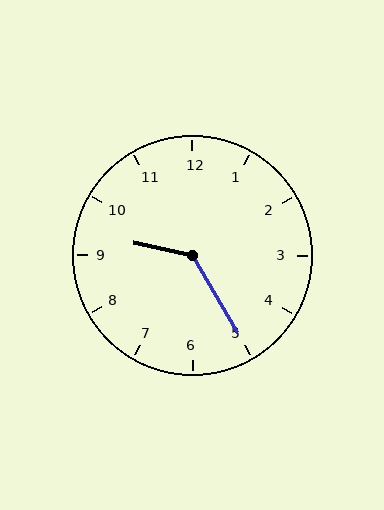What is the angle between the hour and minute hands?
Approximately 132 degrees.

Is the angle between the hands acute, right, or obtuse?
It is obtuse.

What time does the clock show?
9:25.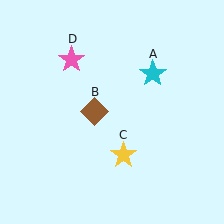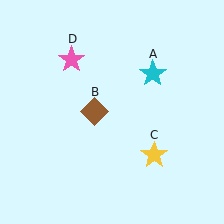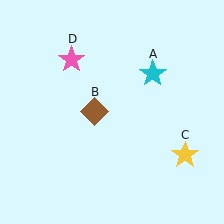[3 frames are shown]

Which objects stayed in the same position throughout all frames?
Cyan star (object A) and brown diamond (object B) and pink star (object D) remained stationary.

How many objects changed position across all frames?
1 object changed position: yellow star (object C).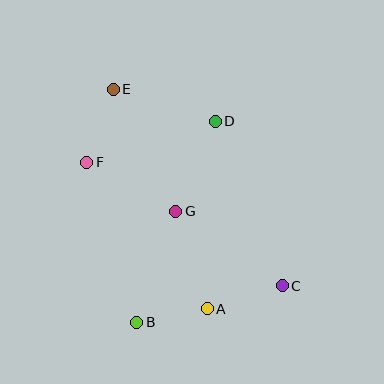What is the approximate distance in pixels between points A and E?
The distance between A and E is approximately 239 pixels.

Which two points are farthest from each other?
Points C and E are farthest from each other.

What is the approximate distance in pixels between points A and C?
The distance between A and C is approximately 78 pixels.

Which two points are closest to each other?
Points A and B are closest to each other.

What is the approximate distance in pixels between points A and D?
The distance between A and D is approximately 188 pixels.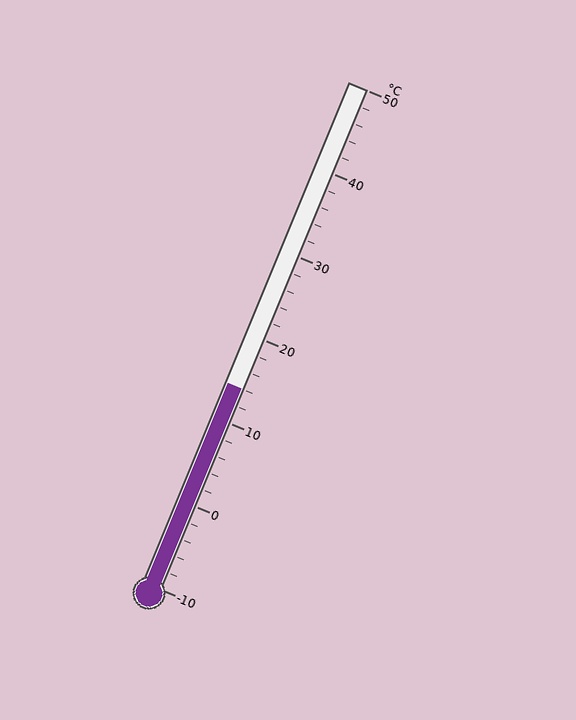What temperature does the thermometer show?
The thermometer shows approximately 14°C.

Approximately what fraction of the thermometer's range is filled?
The thermometer is filled to approximately 40% of its range.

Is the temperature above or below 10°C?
The temperature is above 10°C.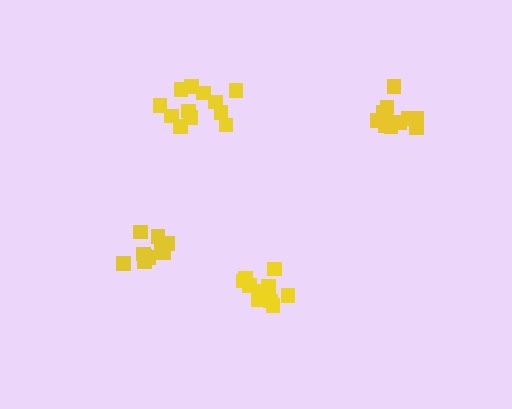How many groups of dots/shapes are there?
There are 4 groups.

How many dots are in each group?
Group 1: 12 dots, Group 2: 13 dots, Group 3: 10 dots, Group 4: 12 dots (47 total).